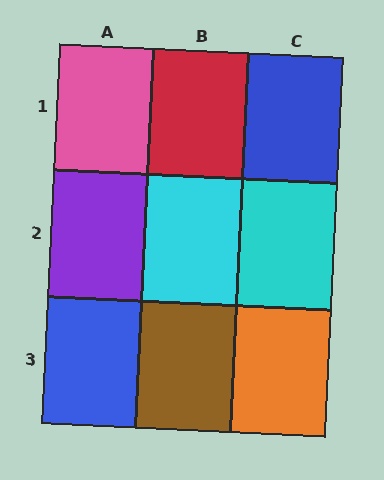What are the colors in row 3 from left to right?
Blue, brown, orange.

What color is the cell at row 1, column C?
Blue.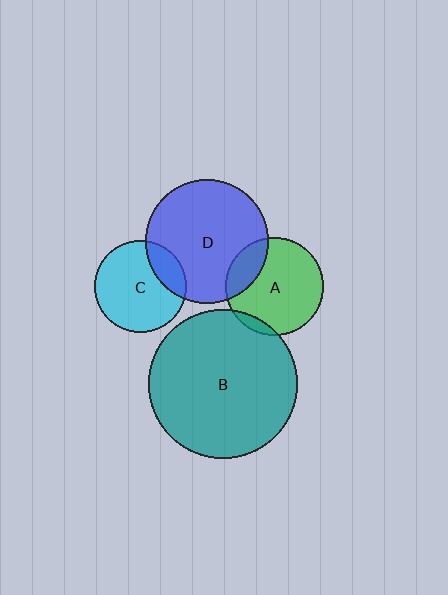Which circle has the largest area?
Circle B (teal).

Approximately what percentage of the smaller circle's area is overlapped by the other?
Approximately 20%.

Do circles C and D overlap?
Yes.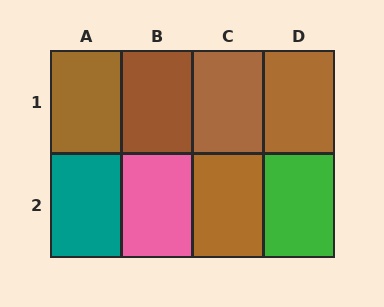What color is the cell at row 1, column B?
Brown.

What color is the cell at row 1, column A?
Brown.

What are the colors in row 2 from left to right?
Teal, pink, brown, green.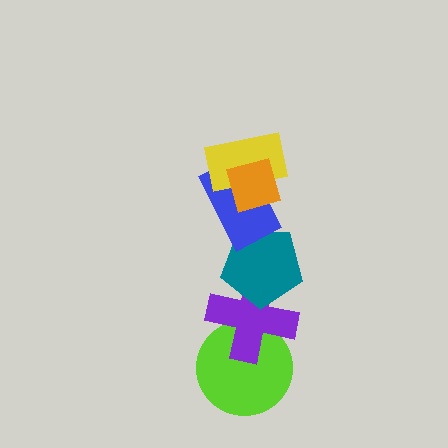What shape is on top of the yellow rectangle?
The orange diamond is on top of the yellow rectangle.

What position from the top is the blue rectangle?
The blue rectangle is 3rd from the top.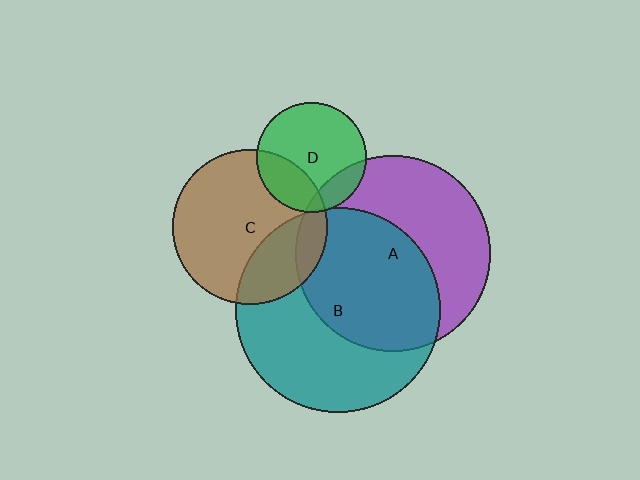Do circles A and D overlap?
Yes.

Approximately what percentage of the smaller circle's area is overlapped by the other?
Approximately 15%.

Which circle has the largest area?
Circle B (teal).